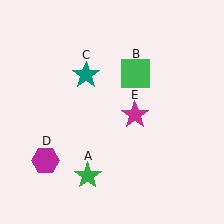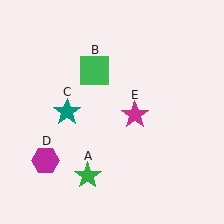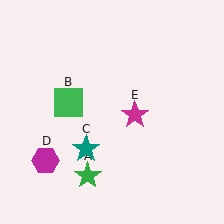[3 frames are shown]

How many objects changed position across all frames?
2 objects changed position: green square (object B), teal star (object C).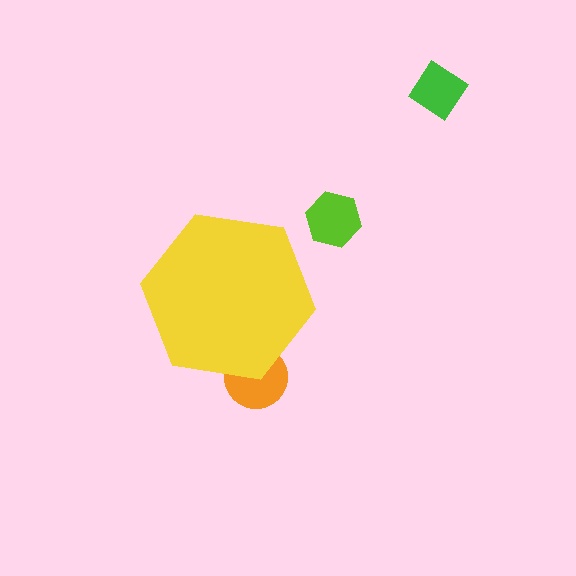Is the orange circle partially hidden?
Yes, the orange circle is partially hidden behind the yellow hexagon.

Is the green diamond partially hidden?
No, the green diamond is fully visible.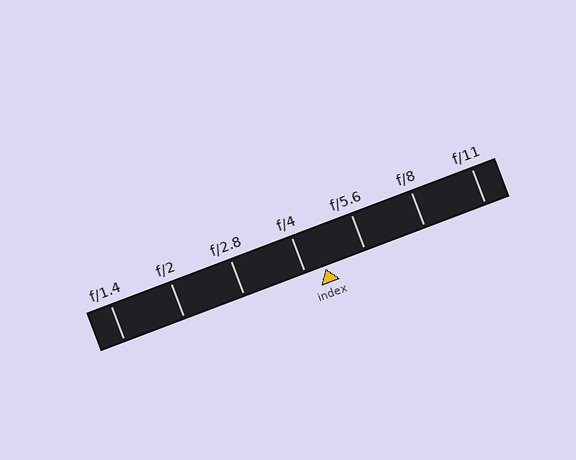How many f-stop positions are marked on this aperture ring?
There are 7 f-stop positions marked.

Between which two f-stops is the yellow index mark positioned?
The index mark is between f/4 and f/5.6.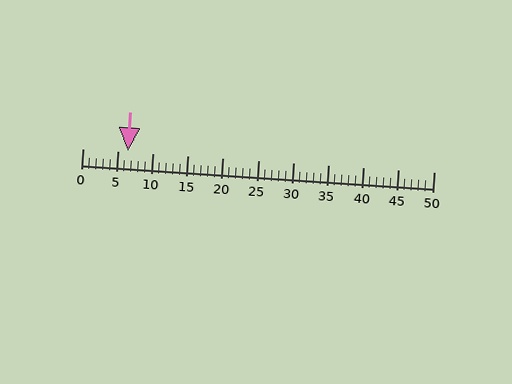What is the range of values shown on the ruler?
The ruler shows values from 0 to 50.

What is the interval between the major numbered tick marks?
The major tick marks are spaced 5 units apart.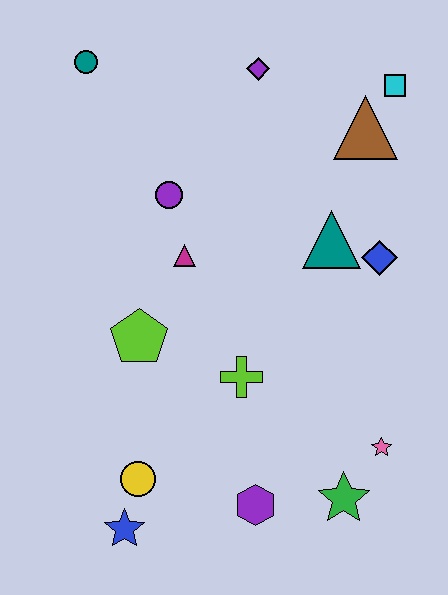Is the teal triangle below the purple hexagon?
No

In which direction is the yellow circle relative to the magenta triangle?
The yellow circle is below the magenta triangle.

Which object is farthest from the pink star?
The teal circle is farthest from the pink star.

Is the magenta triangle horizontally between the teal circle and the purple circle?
No